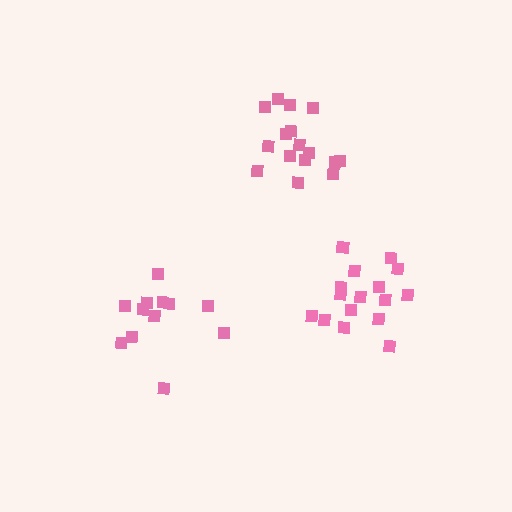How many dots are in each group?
Group 1: 12 dots, Group 2: 16 dots, Group 3: 16 dots (44 total).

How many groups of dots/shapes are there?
There are 3 groups.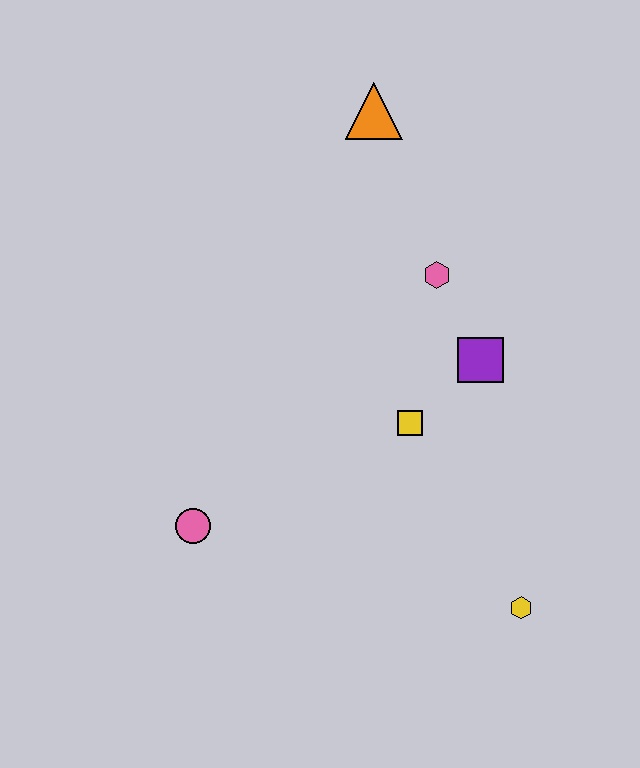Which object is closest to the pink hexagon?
The purple square is closest to the pink hexagon.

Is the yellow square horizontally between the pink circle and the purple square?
Yes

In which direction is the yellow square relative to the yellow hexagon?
The yellow square is above the yellow hexagon.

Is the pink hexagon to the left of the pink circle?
No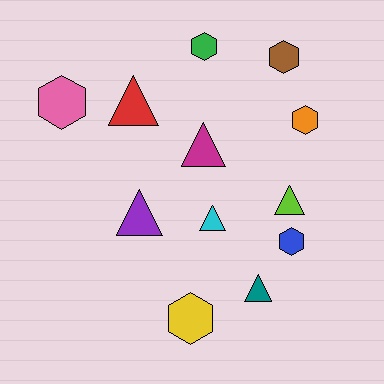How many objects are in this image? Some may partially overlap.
There are 12 objects.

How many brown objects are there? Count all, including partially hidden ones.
There is 1 brown object.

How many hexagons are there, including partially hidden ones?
There are 6 hexagons.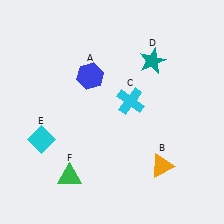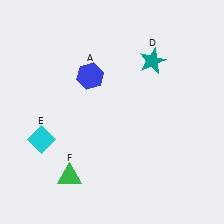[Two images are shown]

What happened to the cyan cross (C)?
The cyan cross (C) was removed in Image 2. It was in the top-right area of Image 1.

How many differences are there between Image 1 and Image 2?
There are 2 differences between the two images.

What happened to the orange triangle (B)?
The orange triangle (B) was removed in Image 2. It was in the bottom-right area of Image 1.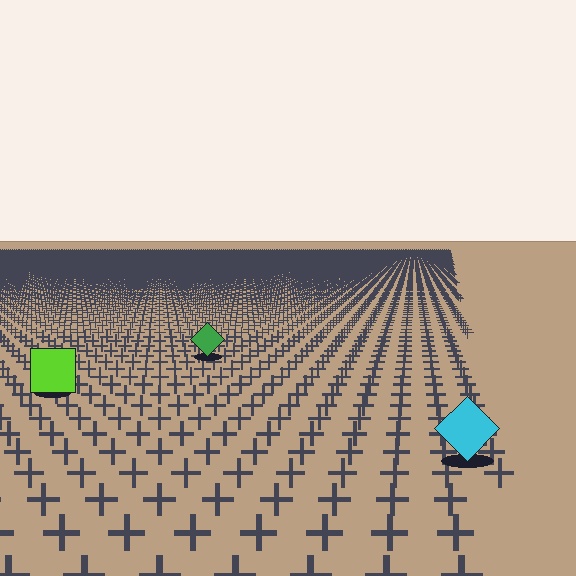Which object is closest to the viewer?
The cyan diamond is closest. The texture marks near it are larger and more spread out.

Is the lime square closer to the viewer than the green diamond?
Yes. The lime square is closer — you can tell from the texture gradient: the ground texture is coarser near it.